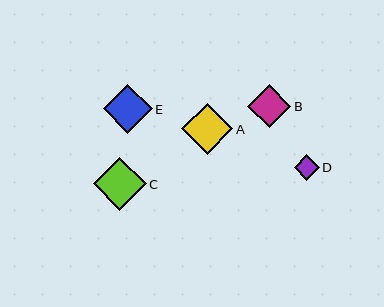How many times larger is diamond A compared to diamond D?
Diamond A is approximately 2.0 times the size of diamond D.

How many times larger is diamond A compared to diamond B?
Diamond A is approximately 1.2 times the size of diamond B.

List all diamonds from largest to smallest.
From largest to smallest: C, A, E, B, D.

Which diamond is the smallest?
Diamond D is the smallest with a size of approximately 25 pixels.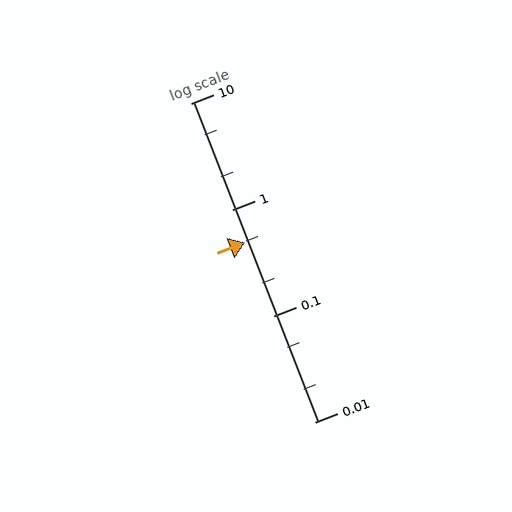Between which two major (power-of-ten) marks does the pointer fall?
The pointer is between 0.1 and 1.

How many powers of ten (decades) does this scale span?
The scale spans 3 decades, from 0.01 to 10.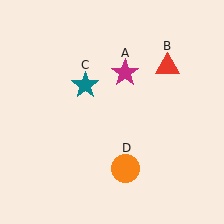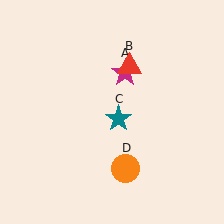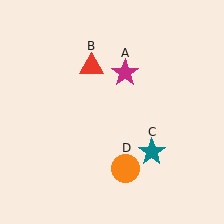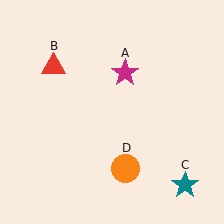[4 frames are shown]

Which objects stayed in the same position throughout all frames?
Magenta star (object A) and orange circle (object D) remained stationary.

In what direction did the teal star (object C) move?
The teal star (object C) moved down and to the right.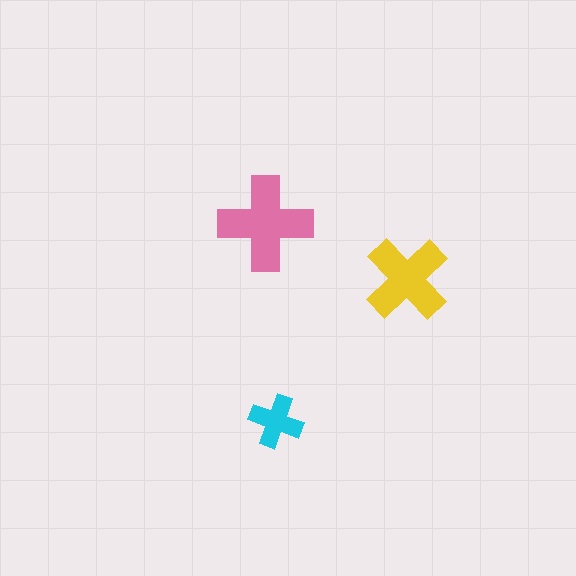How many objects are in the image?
There are 3 objects in the image.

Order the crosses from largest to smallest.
the pink one, the yellow one, the cyan one.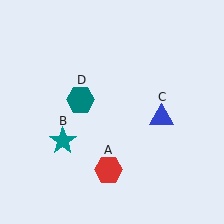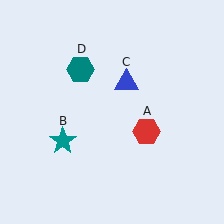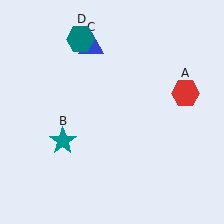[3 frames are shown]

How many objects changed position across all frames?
3 objects changed position: red hexagon (object A), blue triangle (object C), teal hexagon (object D).